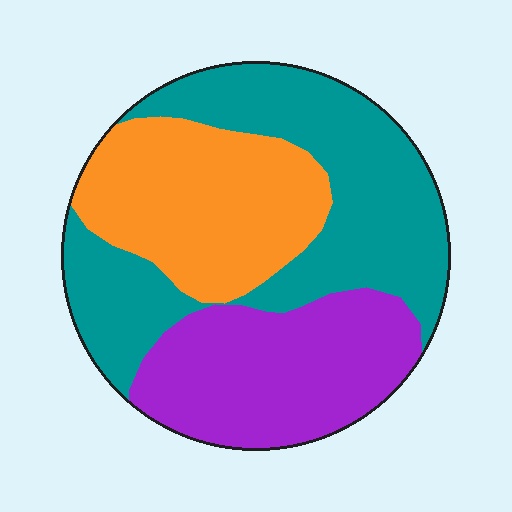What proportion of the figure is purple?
Purple takes up about one quarter (1/4) of the figure.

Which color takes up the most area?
Teal, at roughly 45%.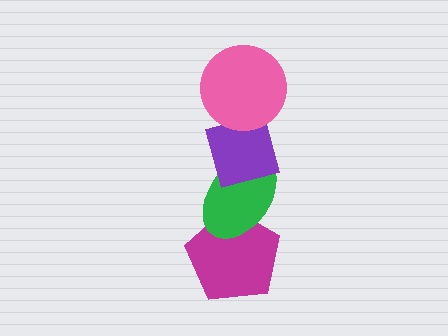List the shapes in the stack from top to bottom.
From top to bottom: the pink circle, the purple diamond, the green ellipse, the magenta pentagon.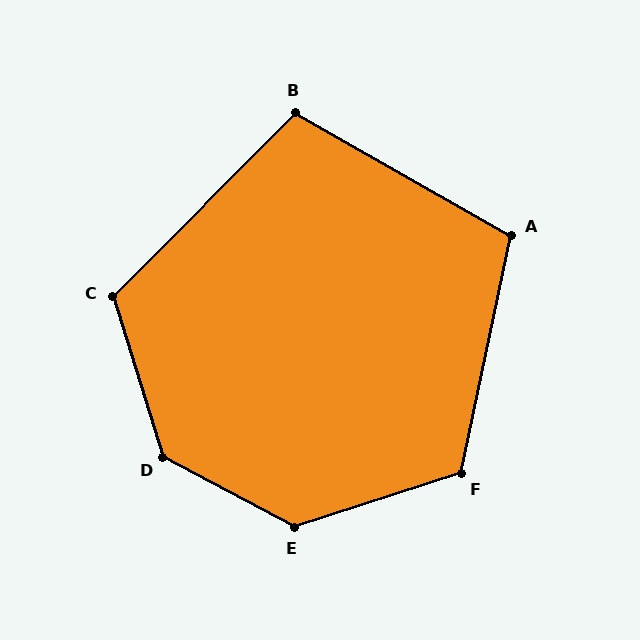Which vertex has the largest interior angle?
D, at approximately 135 degrees.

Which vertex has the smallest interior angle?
B, at approximately 105 degrees.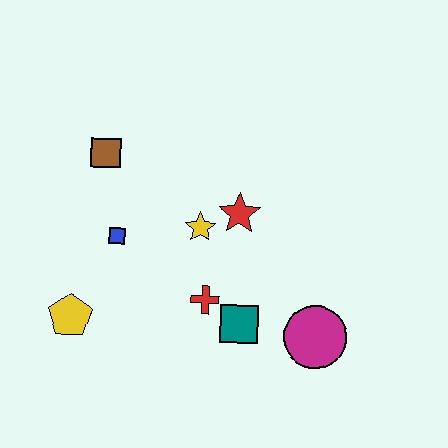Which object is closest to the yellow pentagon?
The blue square is closest to the yellow pentagon.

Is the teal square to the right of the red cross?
Yes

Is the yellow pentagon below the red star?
Yes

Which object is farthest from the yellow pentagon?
The magenta circle is farthest from the yellow pentagon.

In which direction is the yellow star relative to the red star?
The yellow star is to the left of the red star.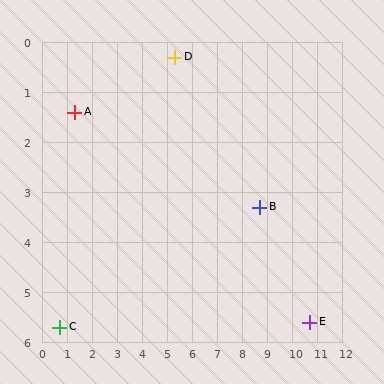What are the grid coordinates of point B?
Point B is at approximately (8.7, 3.3).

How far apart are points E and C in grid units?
Points E and C are about 10.0 grid units apart.